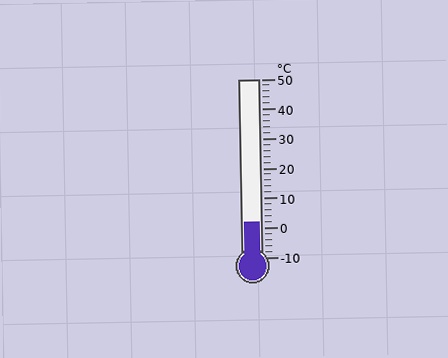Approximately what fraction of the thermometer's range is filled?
The thermometer is filled to approximately 20% of its range.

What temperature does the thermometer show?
The thermometer shows approximately 2°C.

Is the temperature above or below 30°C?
The temperature is below 30°C.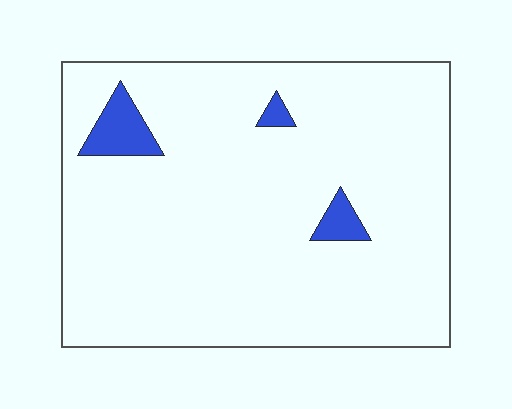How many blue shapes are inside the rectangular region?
3.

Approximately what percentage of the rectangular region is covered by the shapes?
Approximately 5%.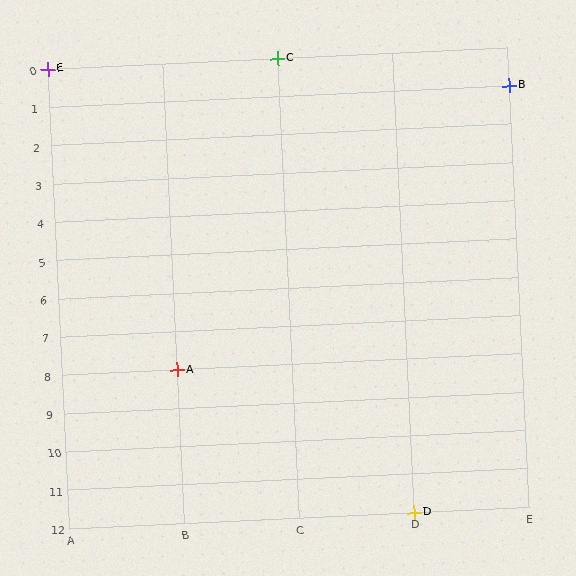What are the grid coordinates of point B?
Point B is at grid coordinates (E, 1).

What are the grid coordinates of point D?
Point D is at grid coordinates (D, 12).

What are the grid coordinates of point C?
Point C is at grid coordinates (C, 0).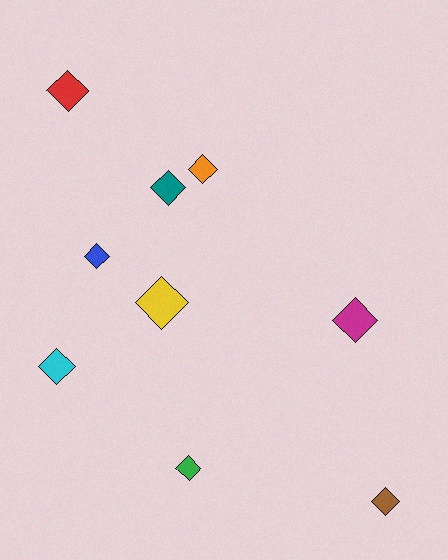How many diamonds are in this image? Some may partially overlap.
There are 9 diamonds.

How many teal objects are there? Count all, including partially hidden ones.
There is 1 teal object.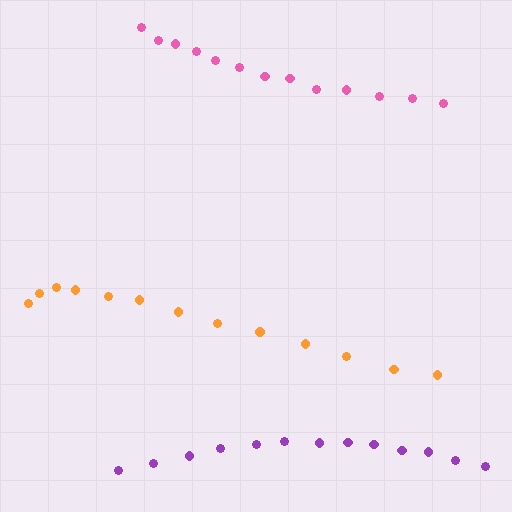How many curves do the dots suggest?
There are 3 distinct paths.